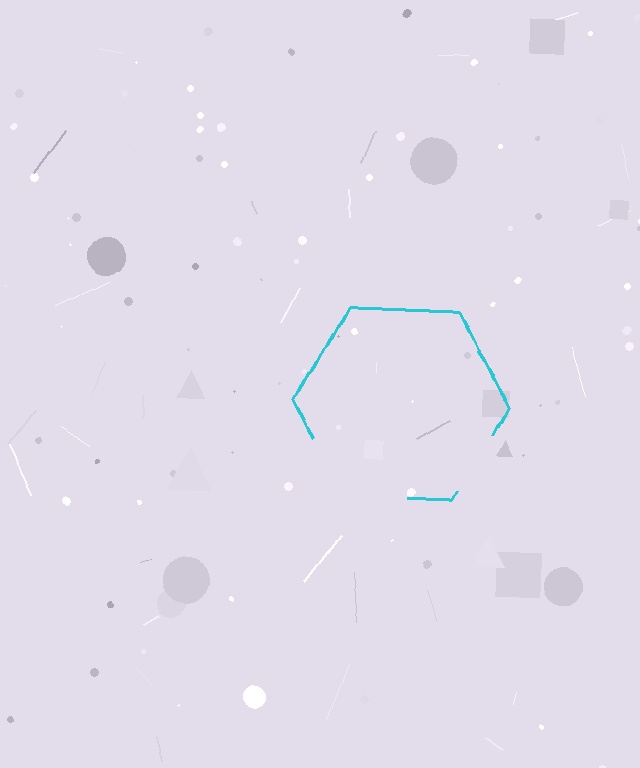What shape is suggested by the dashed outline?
The dashed outline suggests a hexagon.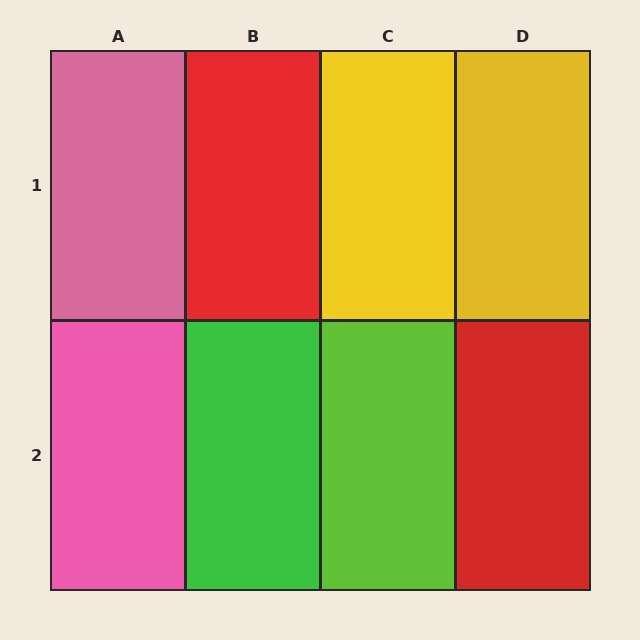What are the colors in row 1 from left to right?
Pink, red, yellow, yellow.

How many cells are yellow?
2 cells are yellow.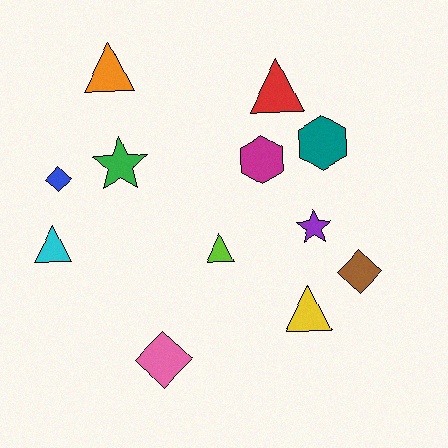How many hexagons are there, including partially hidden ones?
There are 2 hexagons.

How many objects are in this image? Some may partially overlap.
There are 12 objects.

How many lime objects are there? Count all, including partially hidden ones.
There is 1 lime object.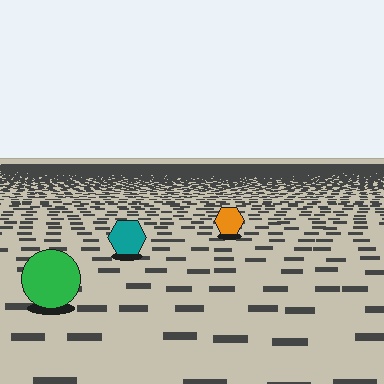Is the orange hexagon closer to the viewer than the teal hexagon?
No. The teal hexagon is closer — you can tell from the texture gradient: the ground texture is coarser near it.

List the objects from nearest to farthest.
From nearest to farthest: the green circle, the teal hexagon, the orange hexagon.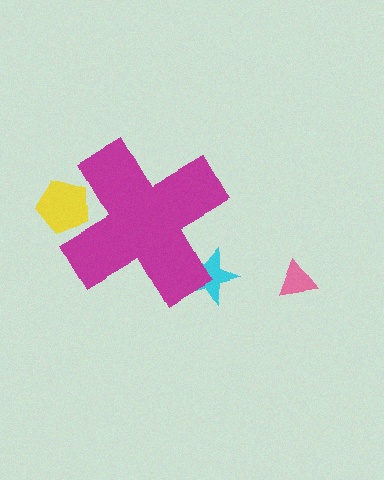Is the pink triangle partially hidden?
No, the pink triangle is fully visible.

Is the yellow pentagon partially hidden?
Yes, the yellow pentagon is partially hidden behind the magenta cross.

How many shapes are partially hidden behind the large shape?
2 shapes are partially hidden.